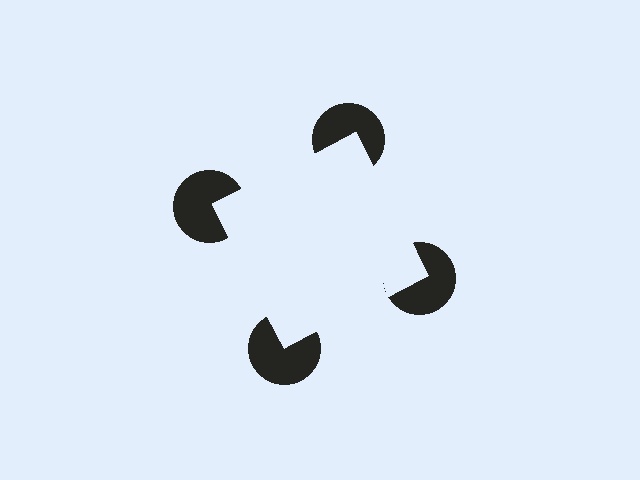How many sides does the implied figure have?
4 sides.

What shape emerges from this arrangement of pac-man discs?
An illusory square — its edges are inferred from the aligned wedge cuts in the pac-man discs, not physically drawn.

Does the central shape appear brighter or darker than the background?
It typically appears slightly brighter than the background, even though no actual brightness change is drawn.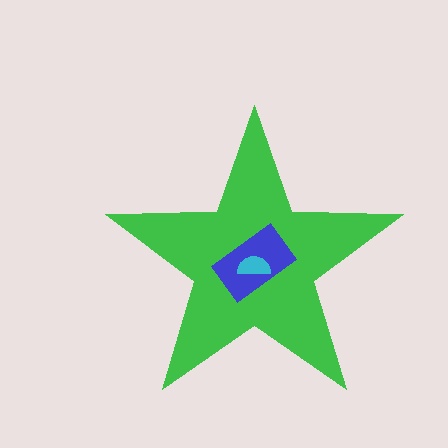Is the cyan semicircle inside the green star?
Yes.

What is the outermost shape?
The green star.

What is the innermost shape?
The cyan semicircle.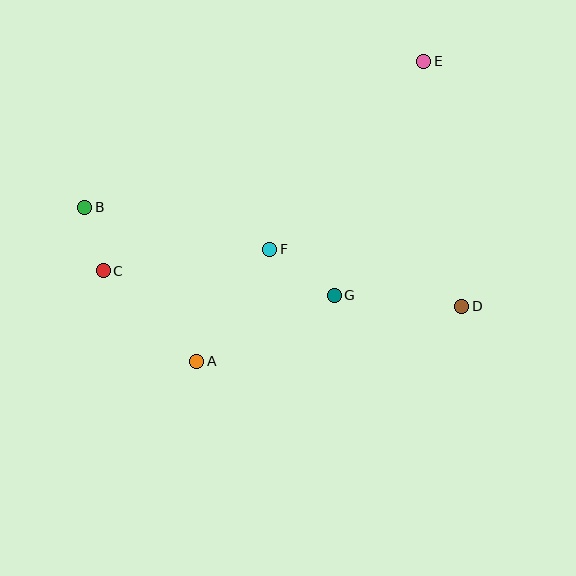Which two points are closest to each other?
Points B and C are closest to each other.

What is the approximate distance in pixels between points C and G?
The distance between C and G is approximately 232 pixels.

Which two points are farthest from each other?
Points B and D are farthest from each other.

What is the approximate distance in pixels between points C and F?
The distance between C and F is approximately 168 pixels.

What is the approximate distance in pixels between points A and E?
The distance between A and E is approximately 376 pixels.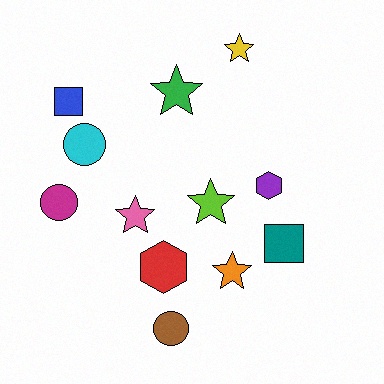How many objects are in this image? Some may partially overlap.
There are 12 objects.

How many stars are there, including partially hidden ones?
There are 5 stars.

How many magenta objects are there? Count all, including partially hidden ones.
There is 1 magenta object.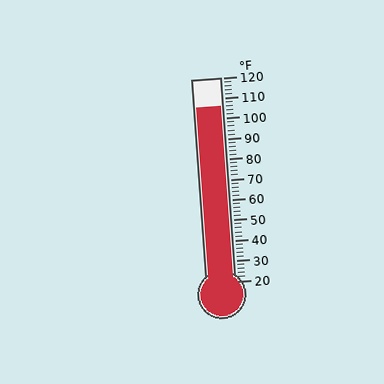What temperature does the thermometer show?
The thermometer shows approximately 106°F.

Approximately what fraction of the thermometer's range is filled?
The thermometer is filled to approximately 85% of its range.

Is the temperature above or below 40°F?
The temperature is above 40°F.